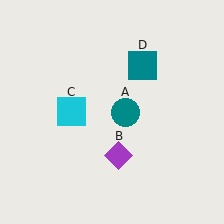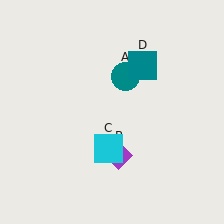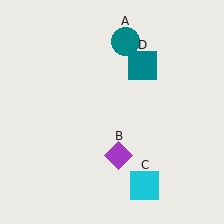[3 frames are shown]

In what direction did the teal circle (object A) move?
The teal circle (object A) moved up.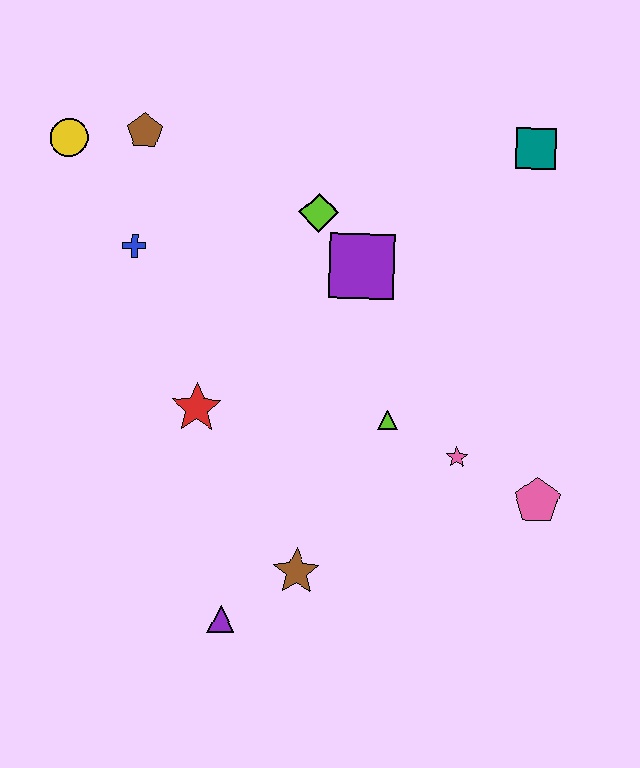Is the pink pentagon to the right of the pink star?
Yes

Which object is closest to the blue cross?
The brown pentagon is closest to the blue cross.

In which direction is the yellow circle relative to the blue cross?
The yellow circle is above the blue cross.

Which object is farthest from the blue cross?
The pink pentagon is farthest from the blue cross.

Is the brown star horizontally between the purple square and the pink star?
No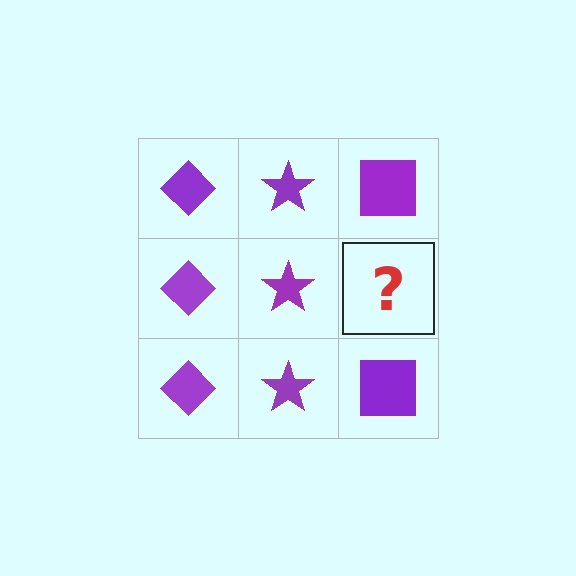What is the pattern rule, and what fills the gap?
The rule is that each column has a consistent shape. The gap should be filled with a purple square.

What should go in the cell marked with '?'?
The missing cell should contain a purple square.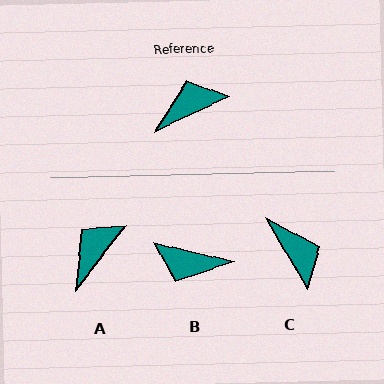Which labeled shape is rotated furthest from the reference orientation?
B, about 141 degrees away.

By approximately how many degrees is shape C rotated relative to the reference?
Approximately 85 degrees clockwise.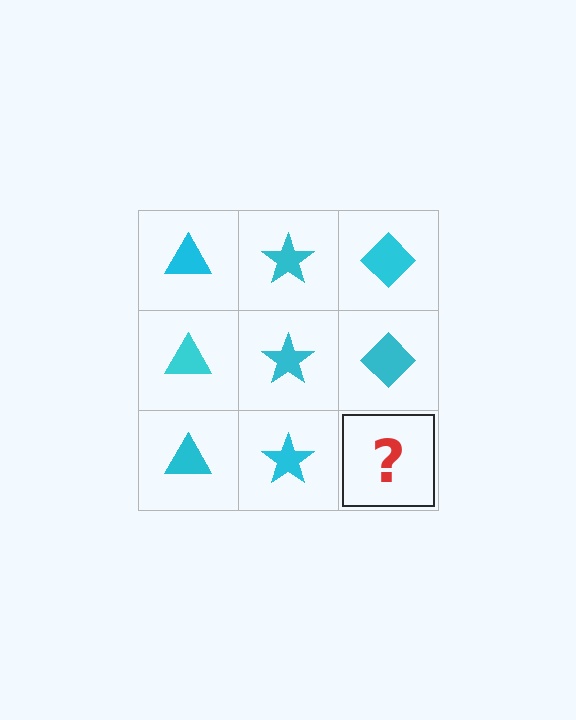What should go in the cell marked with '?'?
The missing cell should contain a cyan diamond.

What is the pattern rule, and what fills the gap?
The rule is that each column has a consistent shape. The gap should be filled with a cyan diamond.